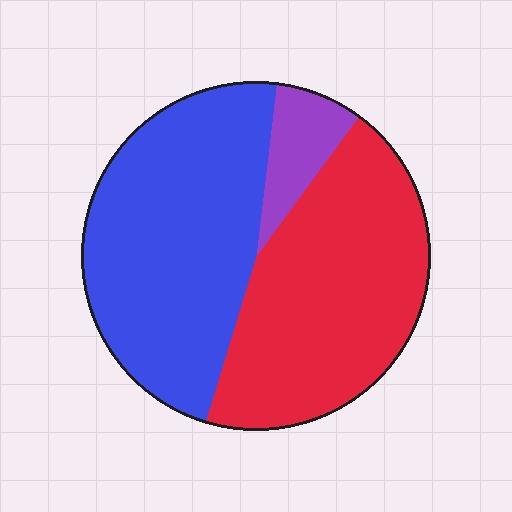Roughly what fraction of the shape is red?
Red covers roughly 45% of the shape.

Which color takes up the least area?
Purple, at roughly 10%.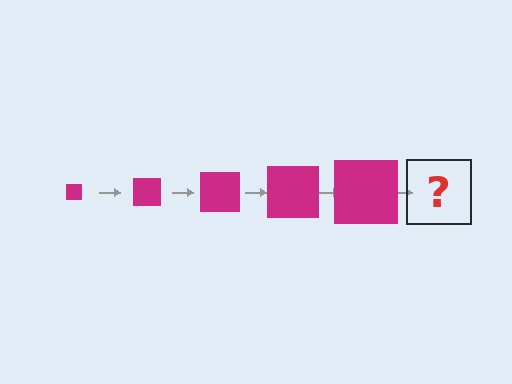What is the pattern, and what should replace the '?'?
The pattern is that the square gets progressively larger each step. The '?' should be a magenta square, larger than the previous one.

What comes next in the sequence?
The next element should be a magenta square, larger than the previous one.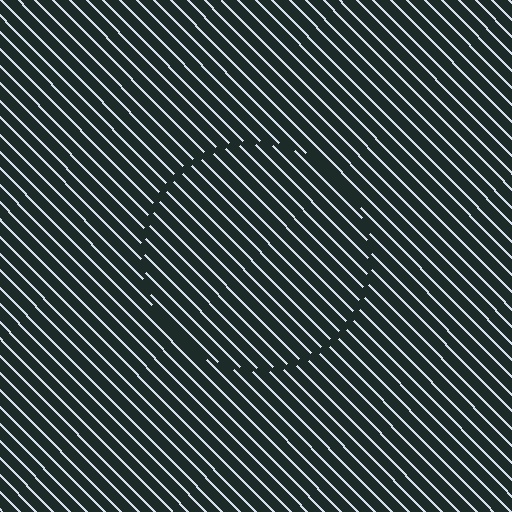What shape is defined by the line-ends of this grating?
An illusory circle. The interior of the shape contains the same grating, shifted by half a period — the contour is defined by the phase discontinuity where line-ends from the inner and outer gratings abut.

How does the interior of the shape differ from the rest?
The interior of the shape contains the same grating, shifted by half a period — the contour is defined by the phase discontinuity where line-ends from the inner and outer gratings abut.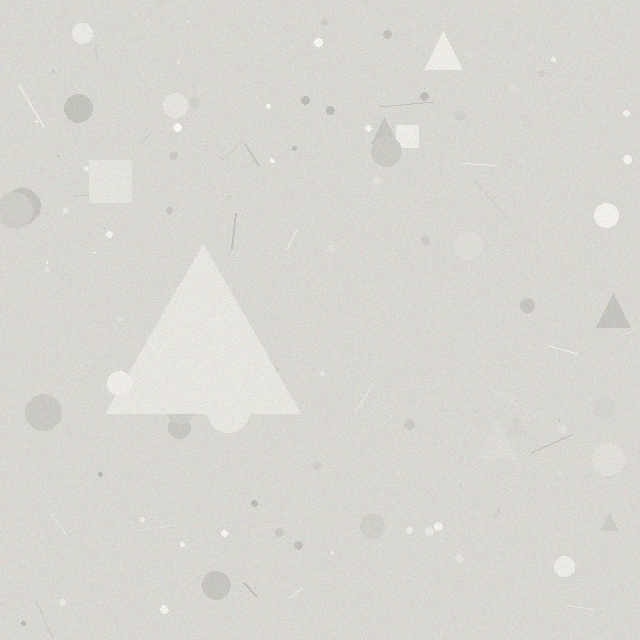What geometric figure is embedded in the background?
A triangle is embedded in the background.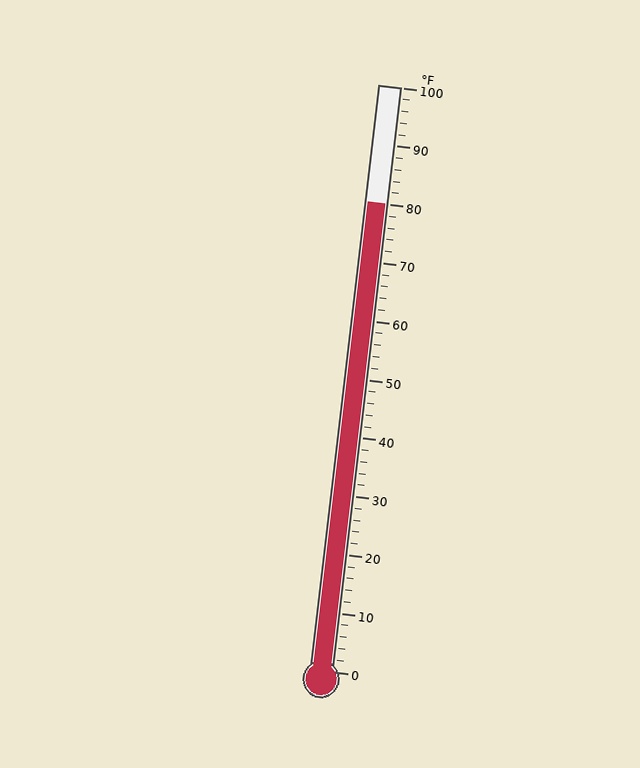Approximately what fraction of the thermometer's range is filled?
The thermometer is filled to approximately 80% of its range.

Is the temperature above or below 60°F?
The temperature is above 60°F.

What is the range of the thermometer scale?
The thermometer scale ranges from 0°F to 100°F.